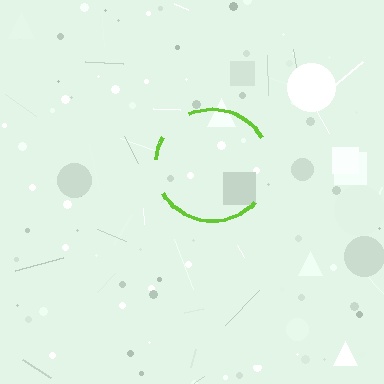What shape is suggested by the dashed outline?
The dashed outline suggests a circle.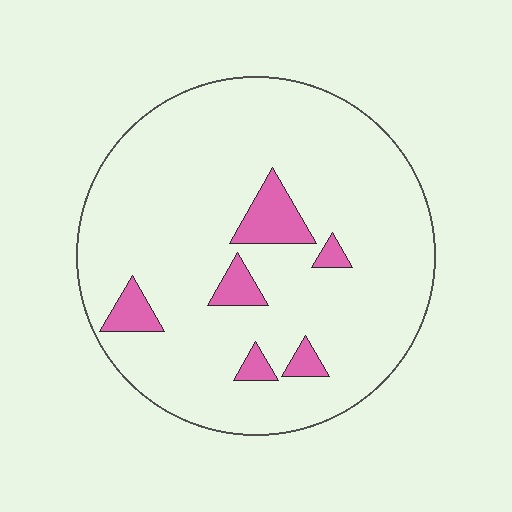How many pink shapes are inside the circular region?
6.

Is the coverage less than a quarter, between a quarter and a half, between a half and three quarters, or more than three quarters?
Less than a quarter.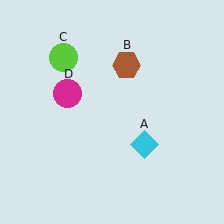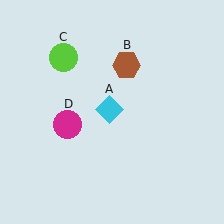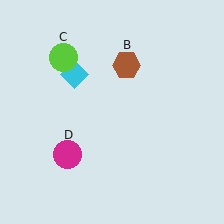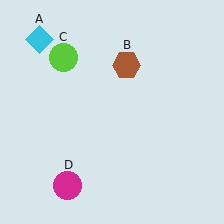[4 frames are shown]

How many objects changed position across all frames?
2 objects changed position: cyan diamond (object A), magenta circle (object D).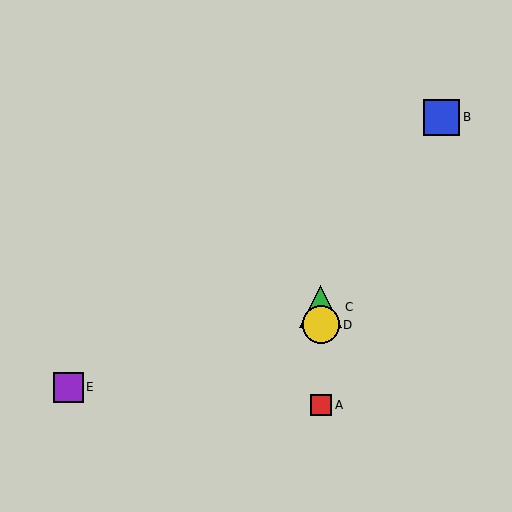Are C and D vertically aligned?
Yes, both are at x≈321.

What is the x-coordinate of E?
Object E is at x≈68.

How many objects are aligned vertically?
3 objects (A, C, D) are aligned vertically.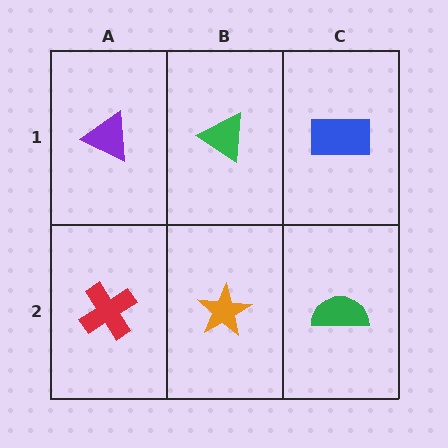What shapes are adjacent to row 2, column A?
A purple triangle (row 1, column A), an orange star (row 2, column B).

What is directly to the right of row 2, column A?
An orange star.